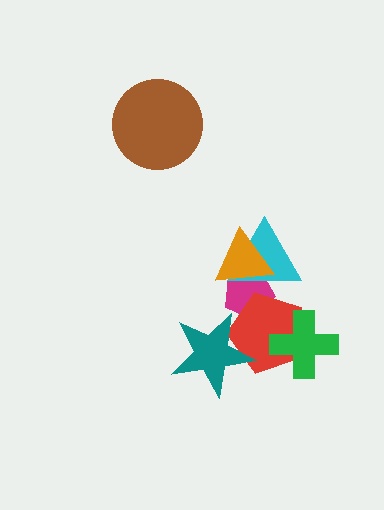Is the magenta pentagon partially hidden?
Yes, it is partially covered by another shape.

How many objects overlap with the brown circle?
0 objects overlap with the brown circle.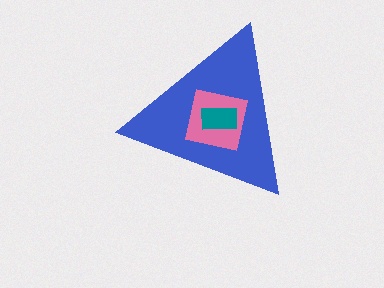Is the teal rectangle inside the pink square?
Yes.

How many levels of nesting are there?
3.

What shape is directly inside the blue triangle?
The pink square.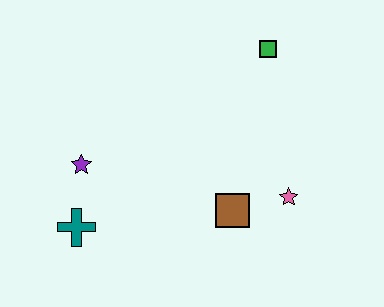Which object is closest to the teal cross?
The purple star is closest to the teal cross.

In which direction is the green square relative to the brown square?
The green square is above the brown square.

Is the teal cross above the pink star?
No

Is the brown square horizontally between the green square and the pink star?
No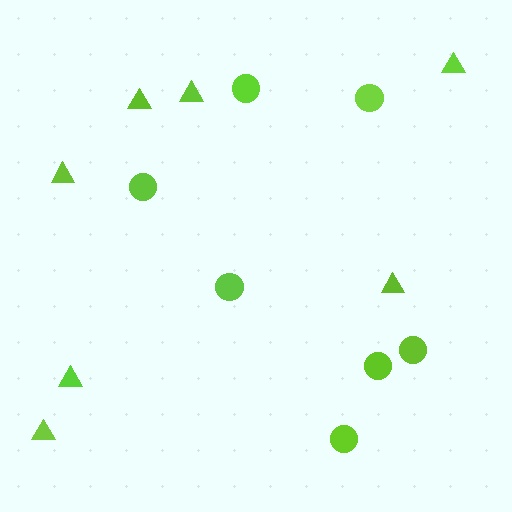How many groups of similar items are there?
There are 2 groups: one group of circles (7) and one group of triangles (7).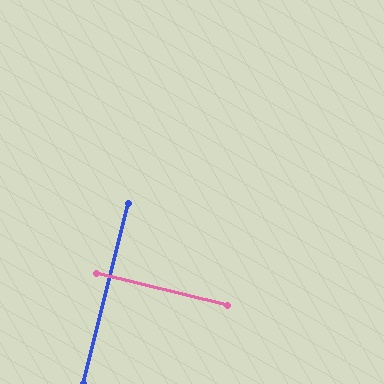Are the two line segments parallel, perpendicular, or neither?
Perpendicular — they meet at approximately 90°.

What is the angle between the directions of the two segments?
Approximately 90 degrees.